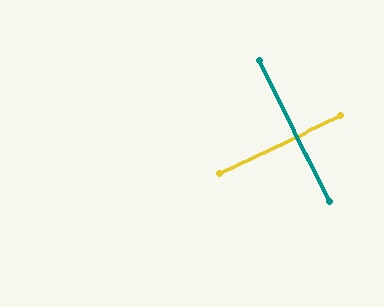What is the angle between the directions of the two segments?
Approximately 89 degrees.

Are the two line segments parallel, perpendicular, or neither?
Perpendicular — they meet at approximately 89°.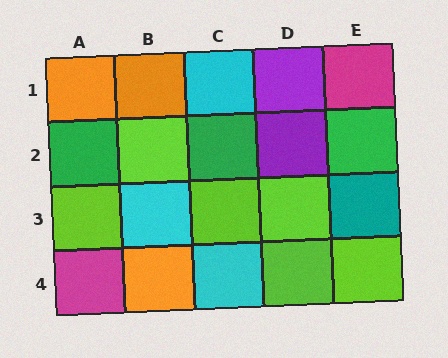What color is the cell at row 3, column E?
Teal.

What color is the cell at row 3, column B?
Cyan.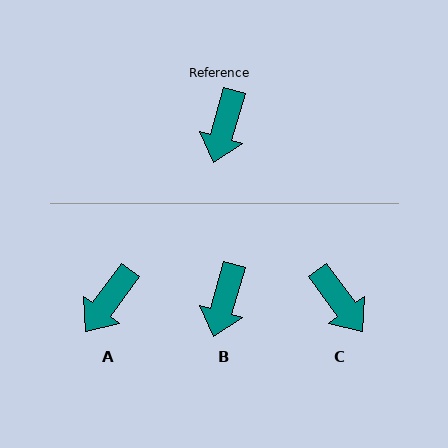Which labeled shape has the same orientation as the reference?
B.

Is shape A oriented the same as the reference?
No, it is off by about 21 degrees.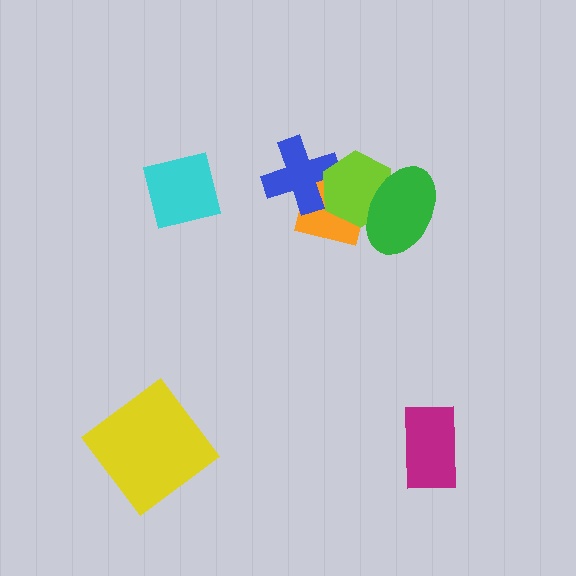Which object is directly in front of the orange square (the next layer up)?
The blue cross is directly in front of the orange square.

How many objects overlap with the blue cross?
2 objects overlap with the blue cross.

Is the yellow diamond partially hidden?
No, no other shape covers it.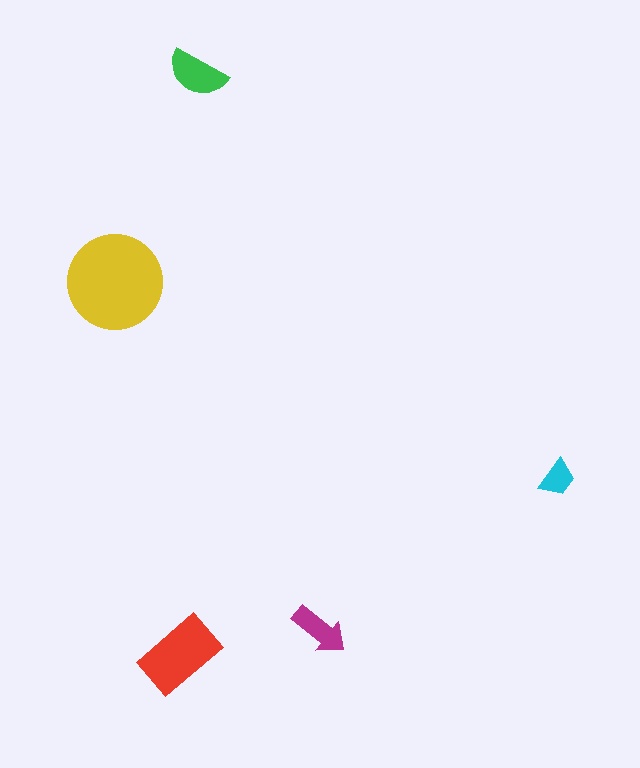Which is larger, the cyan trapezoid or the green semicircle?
The green semicircle.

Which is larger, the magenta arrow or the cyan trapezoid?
The magenta arrow.